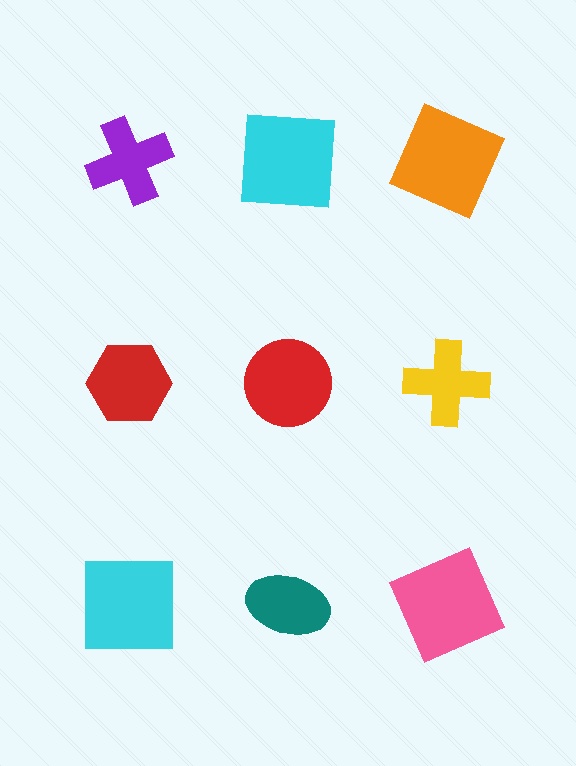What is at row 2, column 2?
A red circle.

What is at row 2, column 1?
A red hexagon.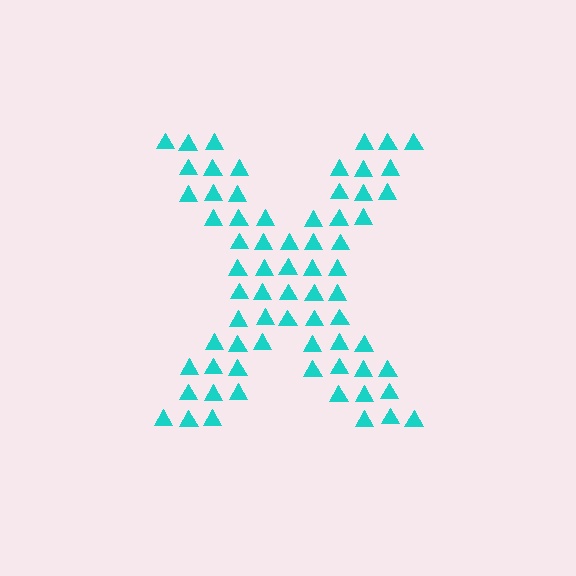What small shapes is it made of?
It is made of small triangles.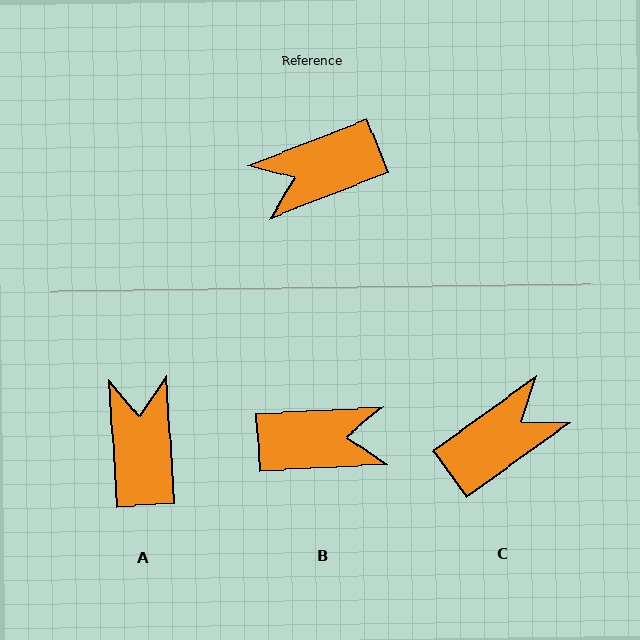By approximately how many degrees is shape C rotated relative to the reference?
Approximately 165 degrees clockwise.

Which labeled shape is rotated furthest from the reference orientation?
C, about 165 degrees away.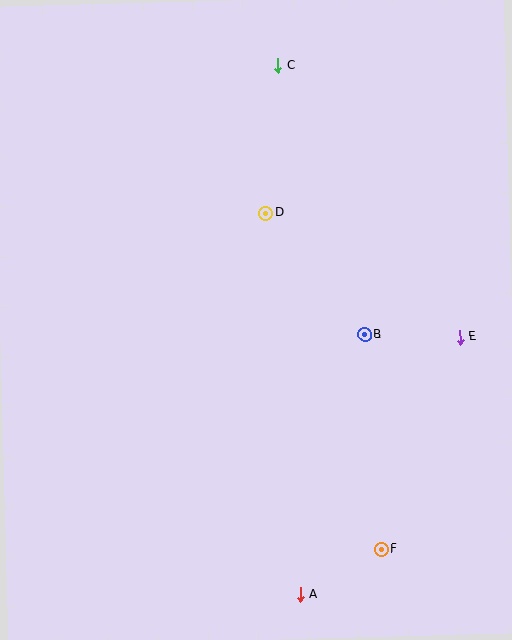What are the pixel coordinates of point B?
Point B is at (365, 334).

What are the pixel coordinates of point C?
Point C is at (278, 65).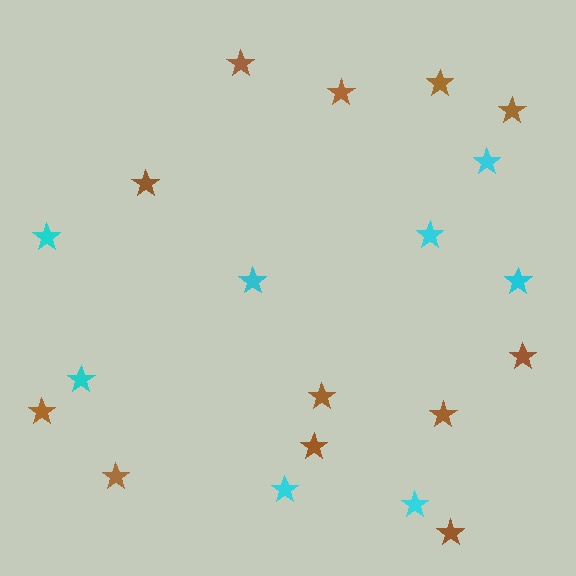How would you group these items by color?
There are 2 groups: one group of cyan stars (8) and one group of brown stars (12).